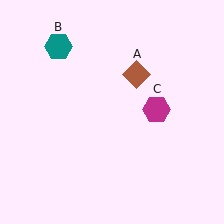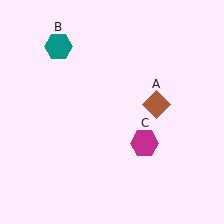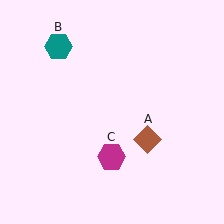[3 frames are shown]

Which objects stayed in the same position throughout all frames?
Teal hexagon (object B) remained stationary.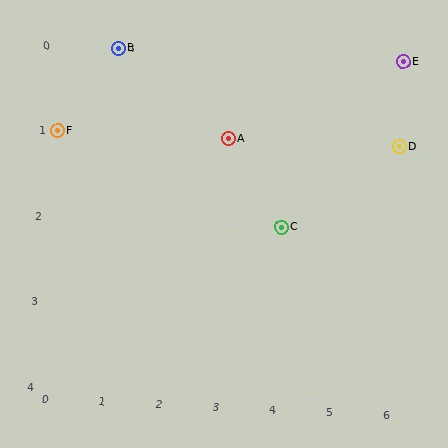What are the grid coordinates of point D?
Point D is at grid coordinates (6, 1).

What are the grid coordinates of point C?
Point C is at grid coordinates (4, 2).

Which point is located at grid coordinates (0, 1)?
Point F is at (0, 1).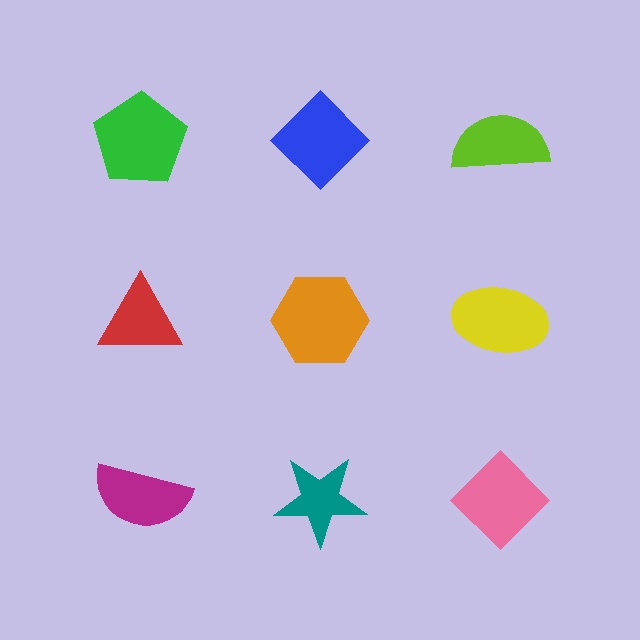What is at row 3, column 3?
A pink diamond.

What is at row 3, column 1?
A magenta semicircle.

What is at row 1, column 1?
A green pentagon.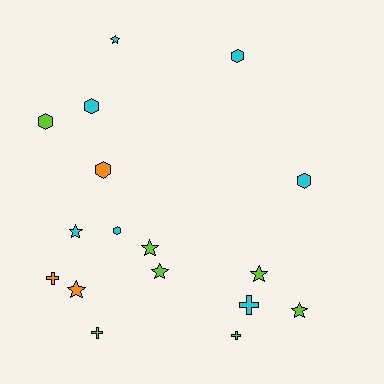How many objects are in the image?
There are 17 objects.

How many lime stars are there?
There are 4 lime stars.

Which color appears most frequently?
Cyan, with 7 objects.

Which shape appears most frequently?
Star, with 7 objects.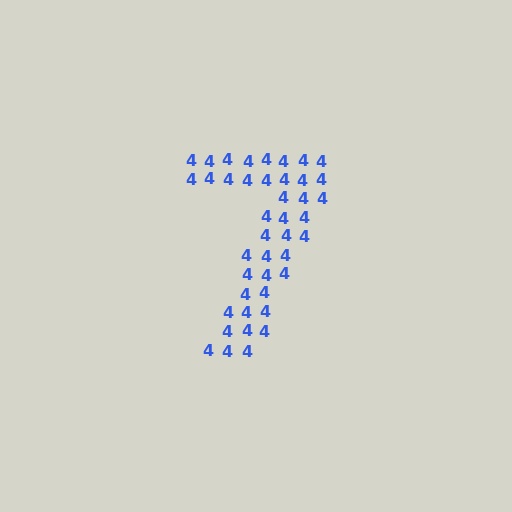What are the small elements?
The small elements are digit 4's.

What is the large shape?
The large shape is the digit 7.